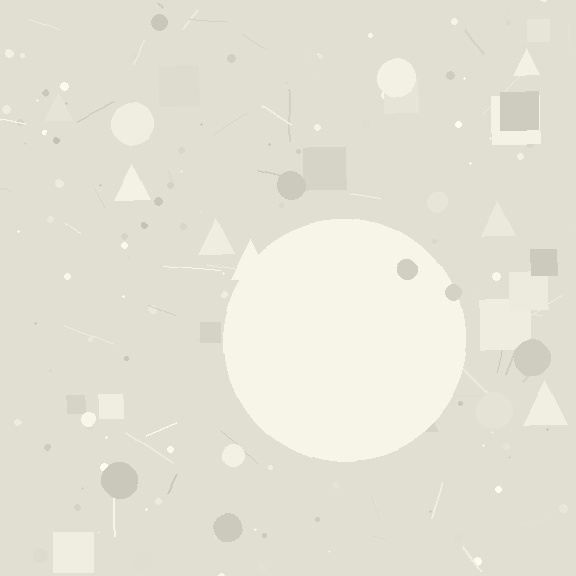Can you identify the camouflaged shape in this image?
The camouflaged shape is a circle.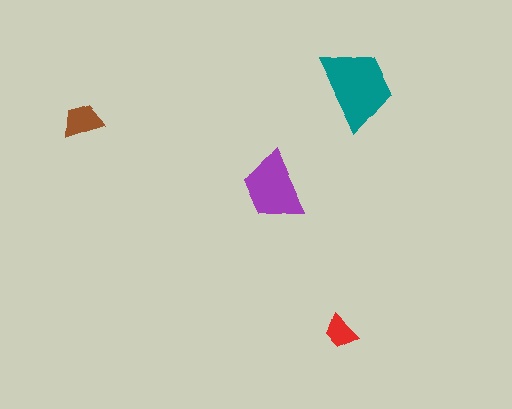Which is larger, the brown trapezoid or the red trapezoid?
The brown one.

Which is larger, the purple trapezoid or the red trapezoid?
The purple one.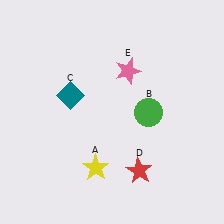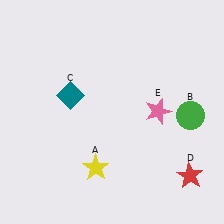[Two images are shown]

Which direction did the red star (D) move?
The red star (D) moved right.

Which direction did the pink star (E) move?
The pink star (E) moved down.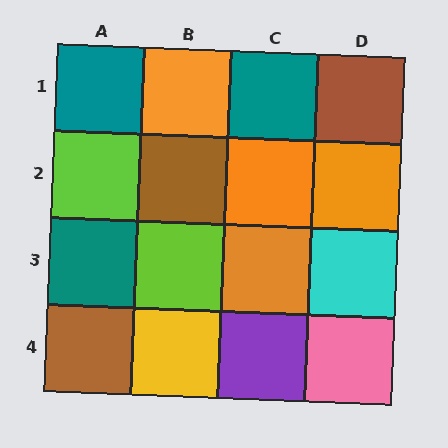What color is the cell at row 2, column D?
Orange.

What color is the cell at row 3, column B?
Lime.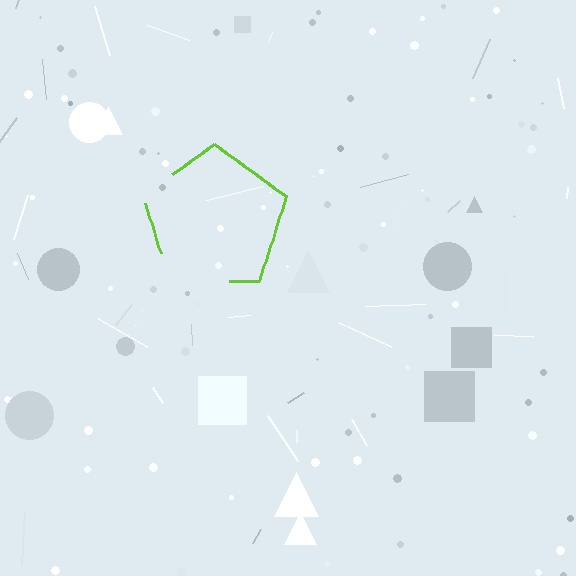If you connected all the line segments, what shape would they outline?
They would outline a pentagon.